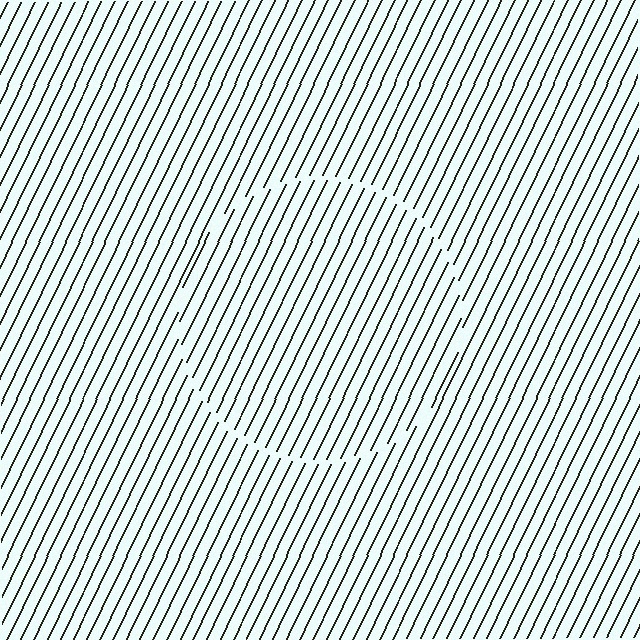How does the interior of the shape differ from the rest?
The interior of the shape contains the same grating, shifted by half a period — the contour is defined by the phase discontinuity where line-ends from the inner and outer gratings abut.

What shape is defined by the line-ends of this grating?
An illusory circle. The interior of the shape contains the same grating, shifted by half a period — the contour is defined by the phase discontinuity where line-ends from the inner and outer gratings abut.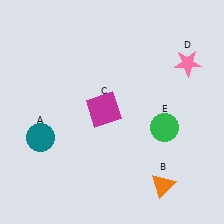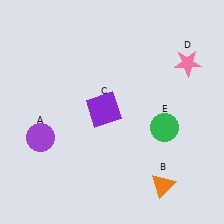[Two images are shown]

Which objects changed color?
A changed from teal to purple. C changed from magenta to purple.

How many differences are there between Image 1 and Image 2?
There are 2 differences between the two images.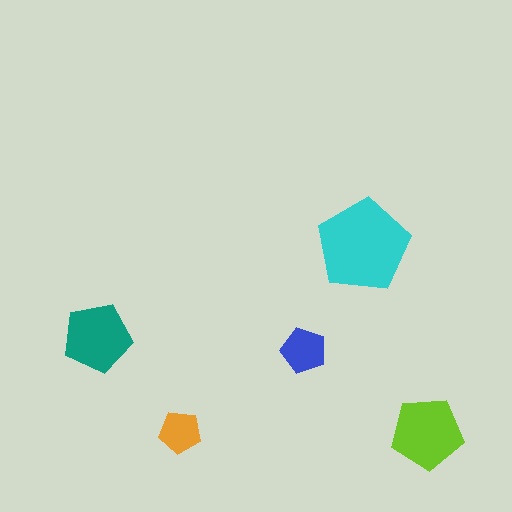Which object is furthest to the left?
The teal pentagon is leftmost.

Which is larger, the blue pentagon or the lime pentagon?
The lime one.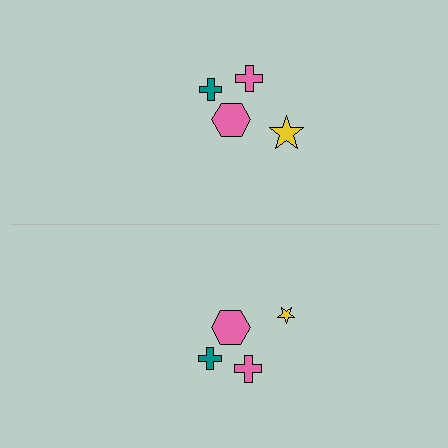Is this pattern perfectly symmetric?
No, the pattern is not perfectly symmetric. The yellow star on the bottom side has a different size than its mirror counterpart.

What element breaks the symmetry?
The yellow star on the bottom side has a different size than its mirror counterpart.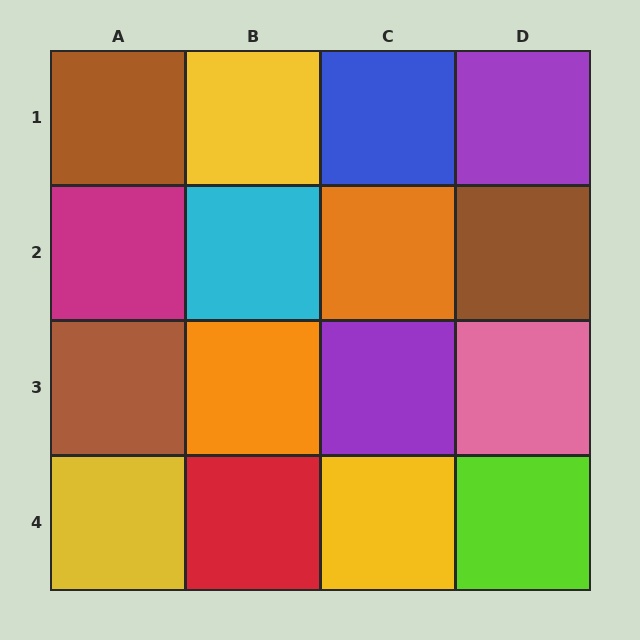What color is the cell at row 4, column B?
Red.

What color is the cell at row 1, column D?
Purple.